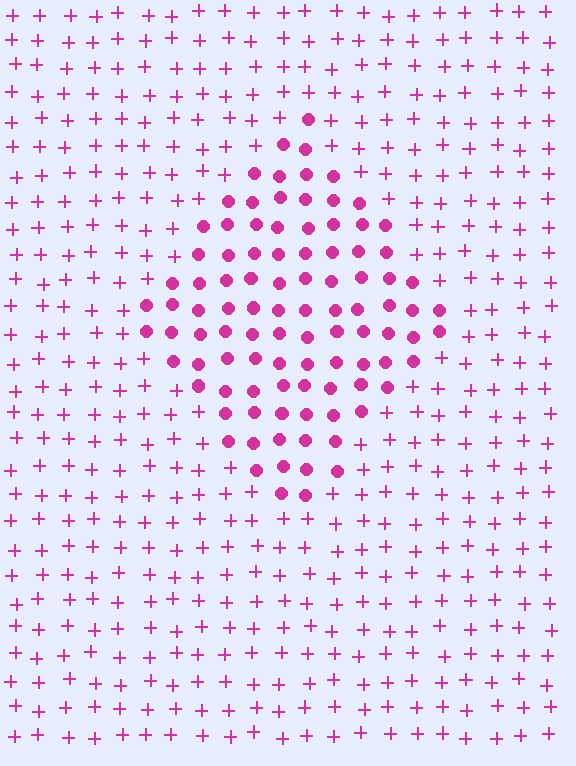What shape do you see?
I see a diamond.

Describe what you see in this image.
The image is filled with small magenta elements arranged in a uniform grid. A diamond-shaped region contains circles, while the surrounding area contains plus signs. The boundary is defined purely by the change in element shape.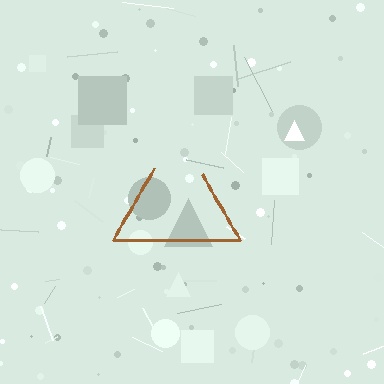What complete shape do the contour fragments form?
The contour fragments form a triangle.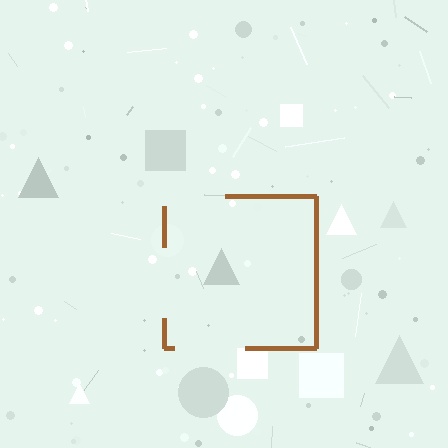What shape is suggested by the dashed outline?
The dashed outline suggests a square.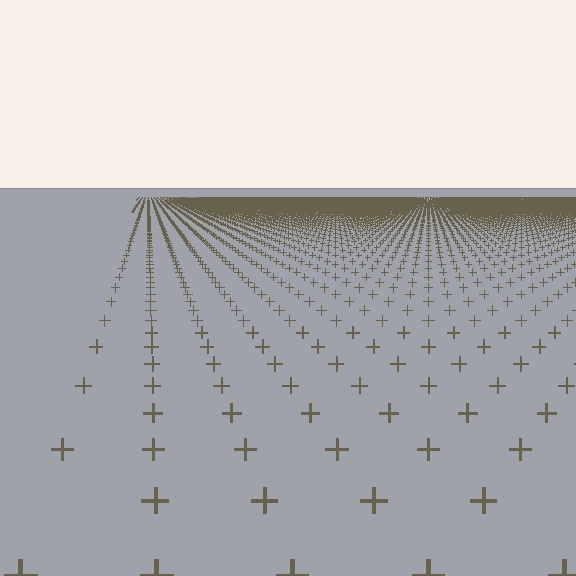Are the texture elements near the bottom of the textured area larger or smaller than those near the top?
Larger. Near the bottom, elements are closer to the viewer and appear at a bigger on-screen size.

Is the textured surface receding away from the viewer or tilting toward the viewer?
The surface is receding away from the viewer. Texture elements get smaller and denser toward the top.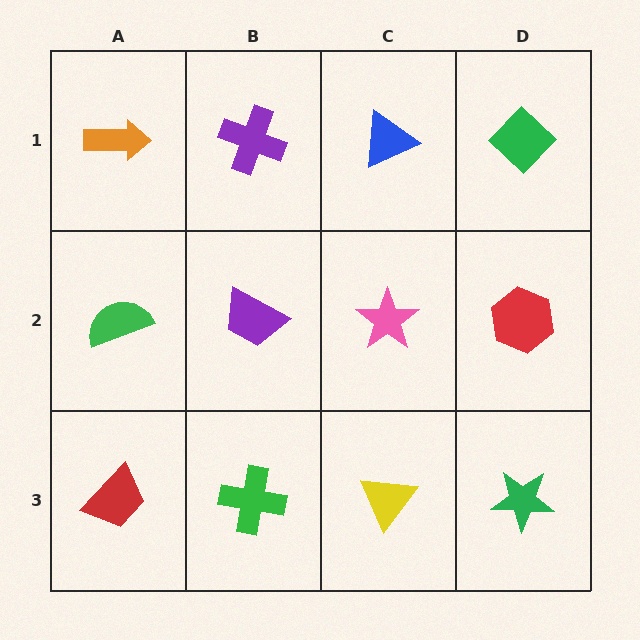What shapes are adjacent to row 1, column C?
A pink star (row 2, column C), a purple cross (row 1, column B), a green diamond (row 1, column D).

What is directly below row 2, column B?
A green cross.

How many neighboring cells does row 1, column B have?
3.